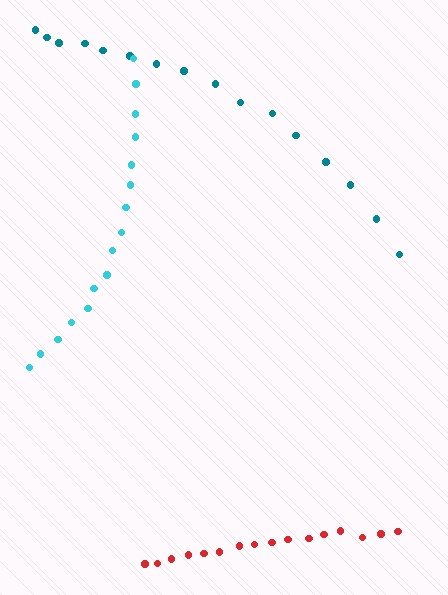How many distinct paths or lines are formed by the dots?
There are 3 distinct paths.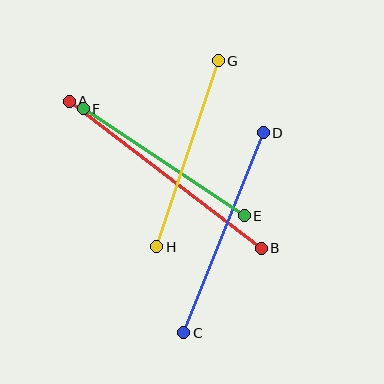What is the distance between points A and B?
The distance is approximately 242 pixels.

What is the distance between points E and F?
The distance is approximately 193 pixels.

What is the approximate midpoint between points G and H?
The midpoint is at approximately (188, 154) pixels.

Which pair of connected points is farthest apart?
Points A and B are farthest apart.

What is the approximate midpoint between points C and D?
The midpoint is at approximately (224, 233) pixels.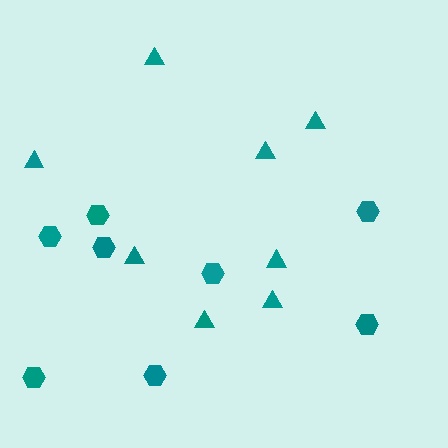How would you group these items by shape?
There are 2 groups: one group of triangles (8) and one group of hexagons (8).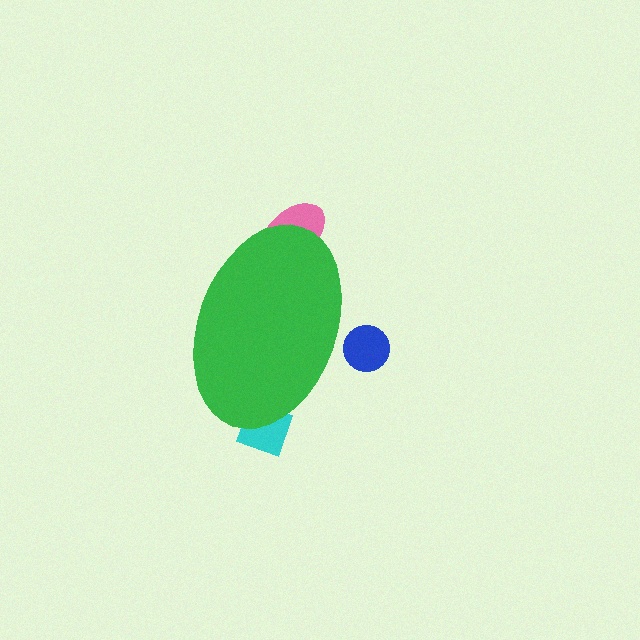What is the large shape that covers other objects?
A green ellipse.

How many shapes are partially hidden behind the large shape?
3 shapes are partially hidden.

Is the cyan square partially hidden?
Yes, the cyan square is partially hidden behind the green ellipse.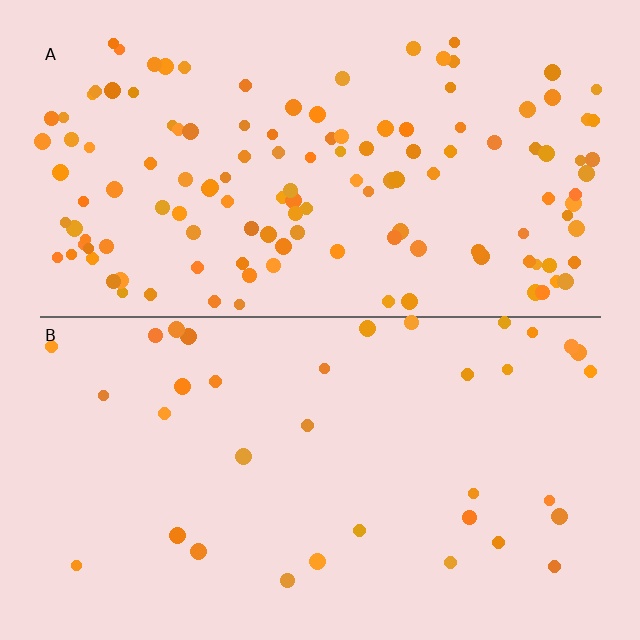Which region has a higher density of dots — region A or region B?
A (the top).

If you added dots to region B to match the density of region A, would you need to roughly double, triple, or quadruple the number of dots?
Approximately quadruple.